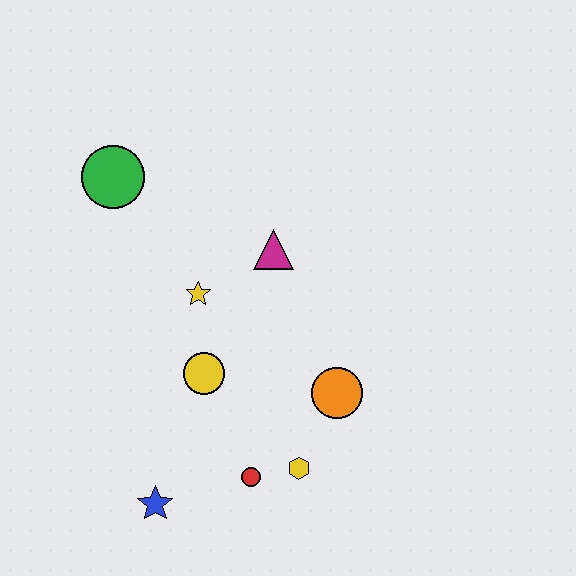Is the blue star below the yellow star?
Yes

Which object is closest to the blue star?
The red circle is closest to the blue star.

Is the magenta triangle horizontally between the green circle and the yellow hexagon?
Yes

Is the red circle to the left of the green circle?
No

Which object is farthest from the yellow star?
The blue star is farthest from the yellow star.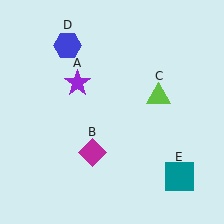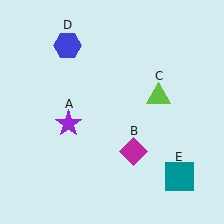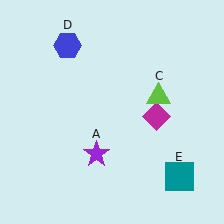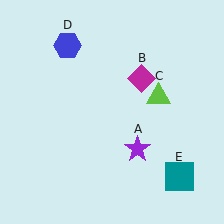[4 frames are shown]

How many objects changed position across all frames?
2 objects changed position: purple star (object A), magenta diamond (object B).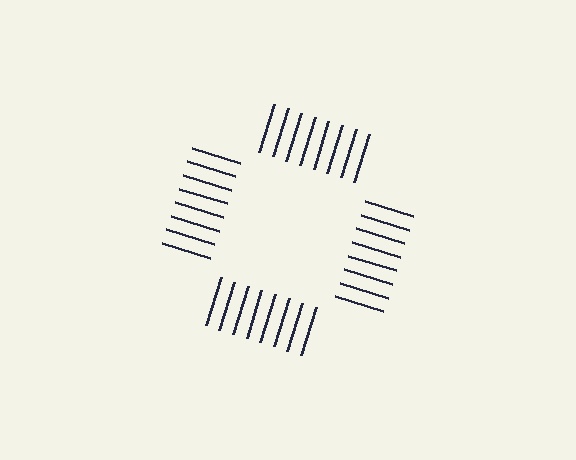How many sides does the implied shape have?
4 sides — the line-ends trace a square.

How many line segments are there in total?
32 — 8 along each of the 4 edges.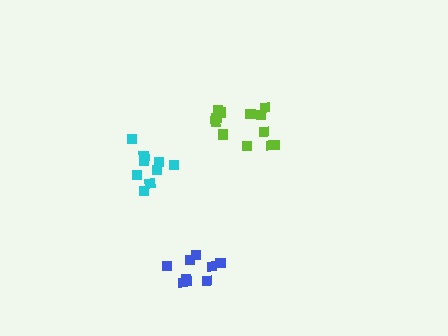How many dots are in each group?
Group 1: 9 dots, Group 2: 12 dots, Group 3: 9 dots (30 total).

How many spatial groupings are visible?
There are 3 spatial groupings.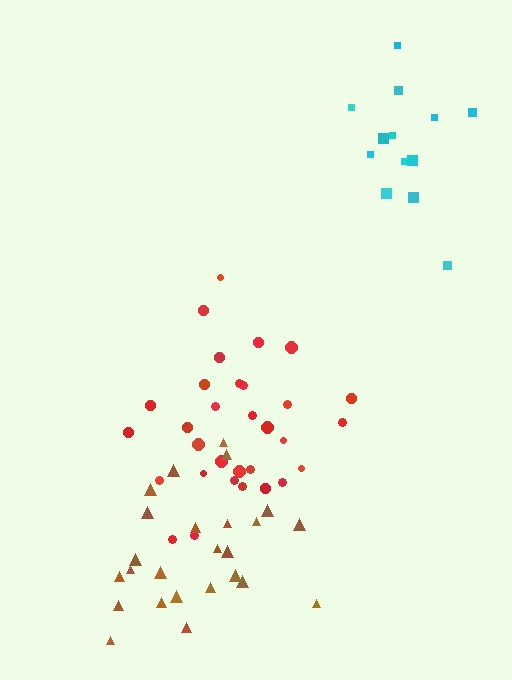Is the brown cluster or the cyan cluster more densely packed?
Brown.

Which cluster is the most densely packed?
Red.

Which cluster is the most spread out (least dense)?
Cyan.